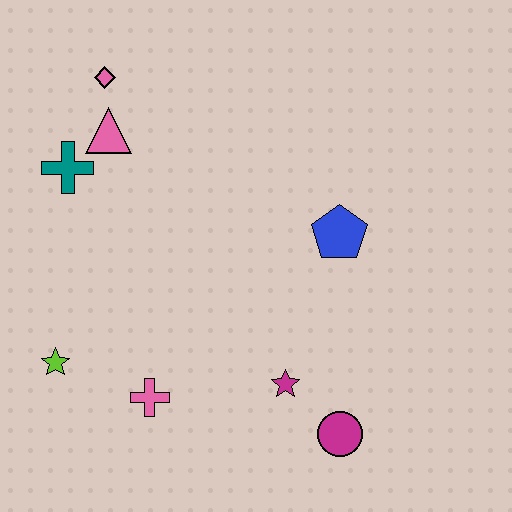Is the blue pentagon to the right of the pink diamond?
Yes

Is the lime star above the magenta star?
Yes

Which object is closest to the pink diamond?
The pink triangle is closest to the pink diamond.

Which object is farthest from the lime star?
The blue pentagon is farthest from the lime star.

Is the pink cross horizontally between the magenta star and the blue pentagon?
No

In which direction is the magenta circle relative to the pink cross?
The magenta circle is to the right of the pink cross.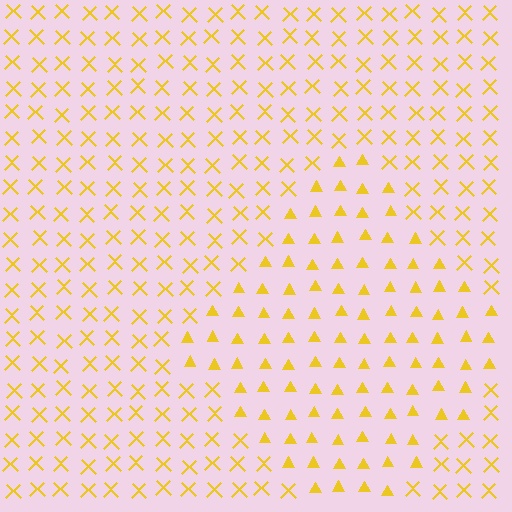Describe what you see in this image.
The image is filled with small yellow elements arranged in a uniform grid. A diamond-shaped region contains triangles, while the surrounding area contains X marks. The boundary is defined purely by the change in element shape.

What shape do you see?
I see a diamond.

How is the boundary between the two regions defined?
The boundary is defined by a change in element shape: triangles inside vs. X marks outside. All elements share the same color and spacing.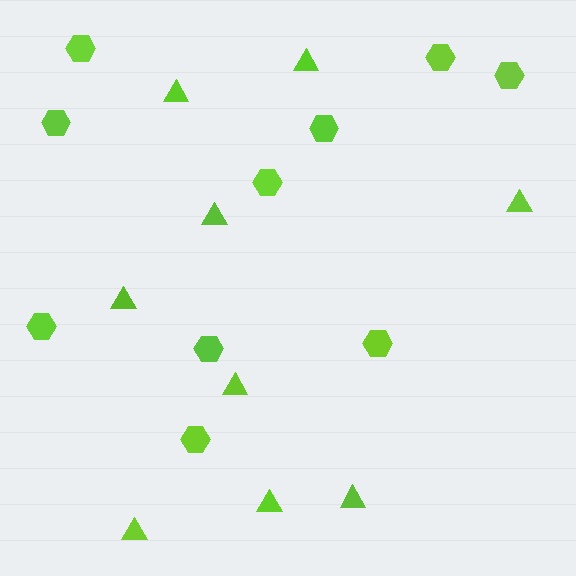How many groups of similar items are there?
There are 2 groups: one group of hexagons (10) and one group of triangles (9).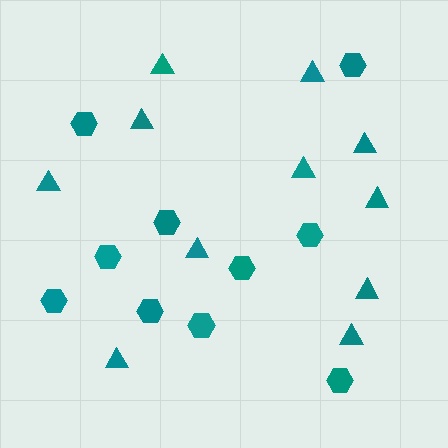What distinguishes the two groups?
There are 2 groups: one group of hexagons (10) and one group of triangles (11).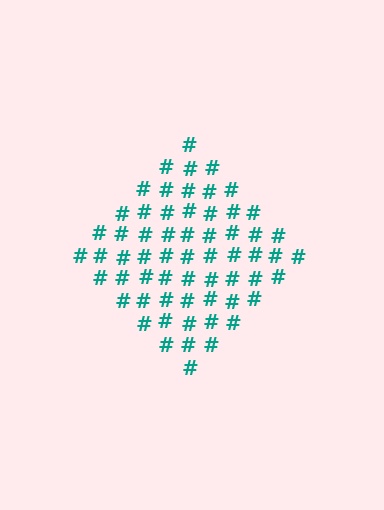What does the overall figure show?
The overall figure shows a diamond.